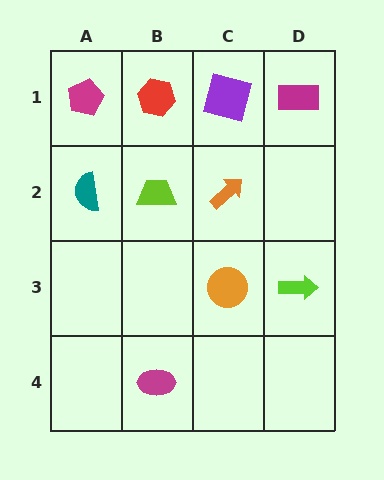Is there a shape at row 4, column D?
No, that cell is empty.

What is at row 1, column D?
A magenta rectangle.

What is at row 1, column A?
A magenta pentagon.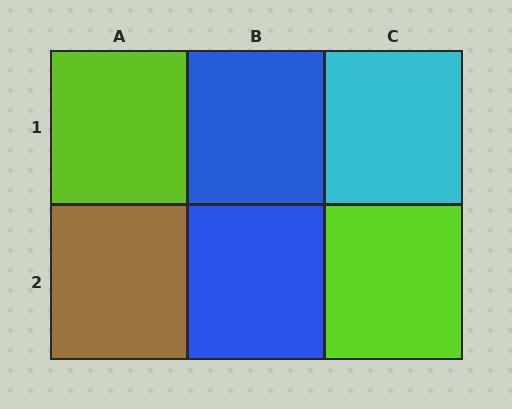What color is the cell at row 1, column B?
Blue.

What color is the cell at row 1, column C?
Cyan.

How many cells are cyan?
1 cell is cyan.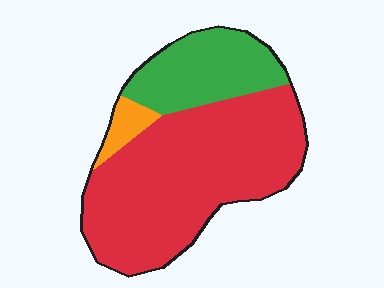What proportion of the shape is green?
Green covers about 25% of the shape.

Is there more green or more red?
Red.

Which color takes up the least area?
Orange, at roughly 5%.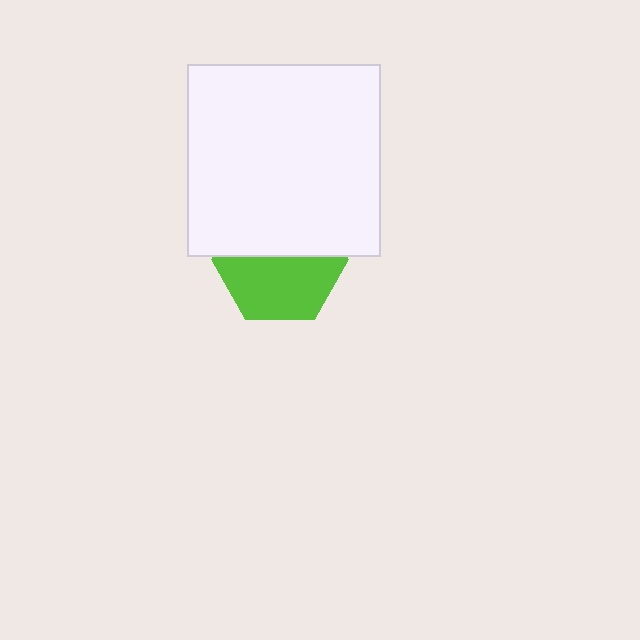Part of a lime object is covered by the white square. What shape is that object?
It is a hexagon.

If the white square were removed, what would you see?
You would see the complete lime hexagon.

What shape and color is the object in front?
The object in front is a white square.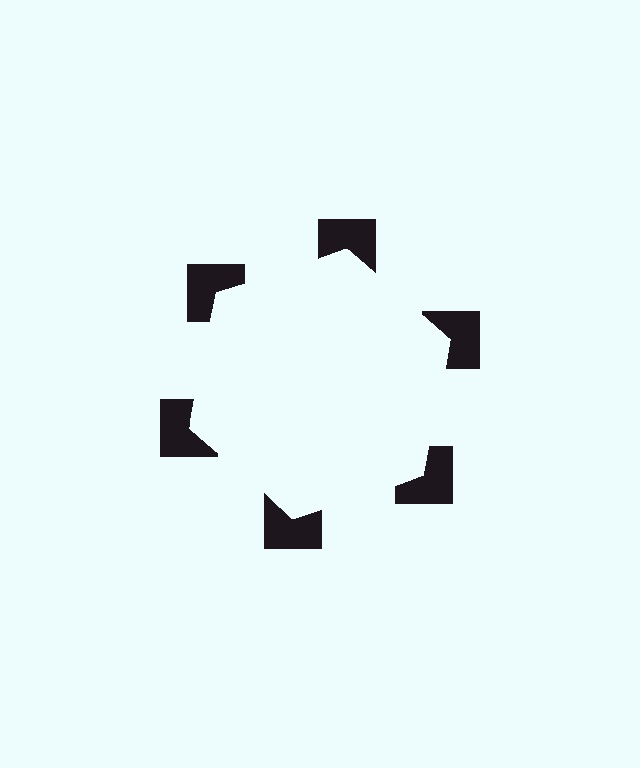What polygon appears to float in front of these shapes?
An illusory hexagon — its edges are inferred from the aligned wedge cuts in the notched squares, not physically drawn.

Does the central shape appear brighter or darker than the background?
It typically appears slightly brighter than the background, even though no actual brightness change is drawn.